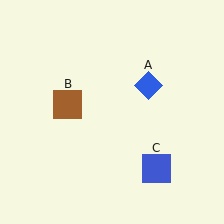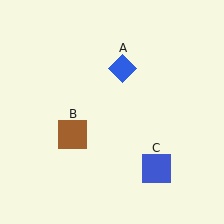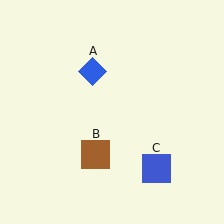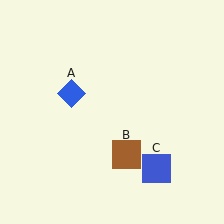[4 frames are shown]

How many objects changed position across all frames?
2 objects changed position: blue diamond (object A), brown square (object B).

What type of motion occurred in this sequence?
The blue diamond (object A), brown square (object B) rotated counterclockwise around the center of the scene.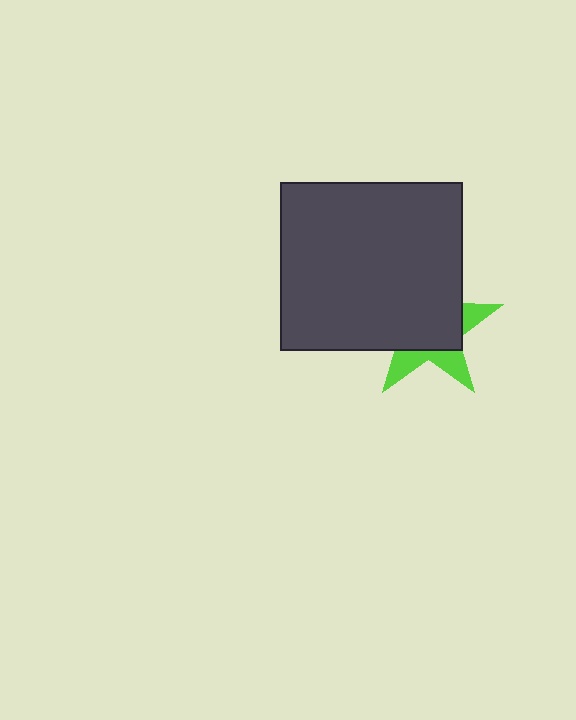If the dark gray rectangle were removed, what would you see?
You would see the complete lime star.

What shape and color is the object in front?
The object in front is a dark gray rectangle.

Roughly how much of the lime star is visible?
A small part of it is visible (roughly 33%).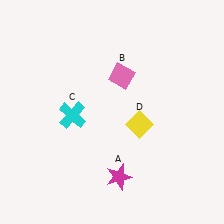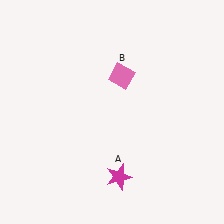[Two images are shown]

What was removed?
The yellow diamond (D), the cyan cross (C) were removed in Image 2.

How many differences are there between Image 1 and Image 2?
There are 2 differences between the two images.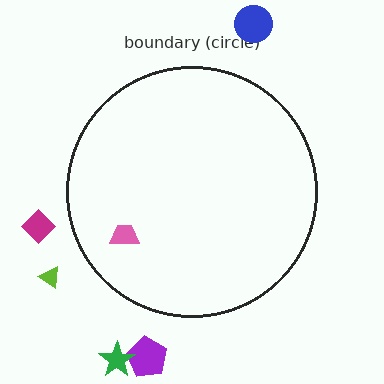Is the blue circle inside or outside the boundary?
Outside.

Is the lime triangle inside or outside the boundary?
Outside.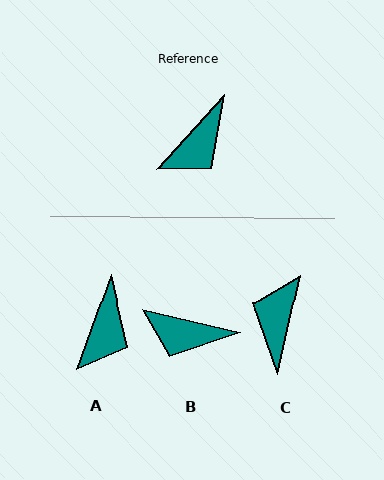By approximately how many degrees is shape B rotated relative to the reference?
Approximately 61 degrees clockwise.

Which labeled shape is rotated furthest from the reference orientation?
C, about 151 degrees away.